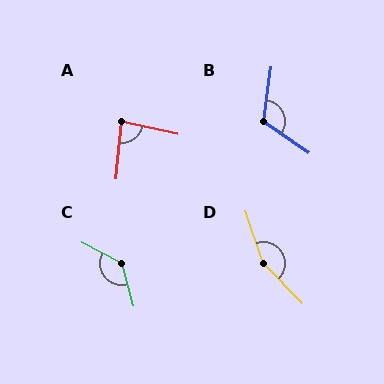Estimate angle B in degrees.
Approximately 116 degrees.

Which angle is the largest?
D, at approximately 154 degrees.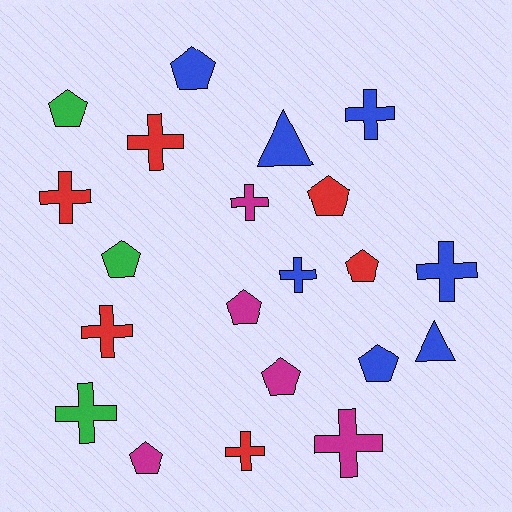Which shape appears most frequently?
Cross, with 10 objects.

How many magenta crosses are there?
There are 2 magenta crosses.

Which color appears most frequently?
Blue, with 7 objects.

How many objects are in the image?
There are 21 objects.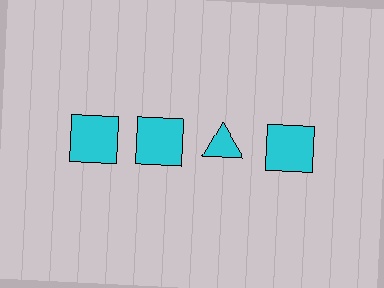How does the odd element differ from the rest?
It has a different shape: triangle instead of square.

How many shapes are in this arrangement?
There are 4 shapes arranged in a grid pattern.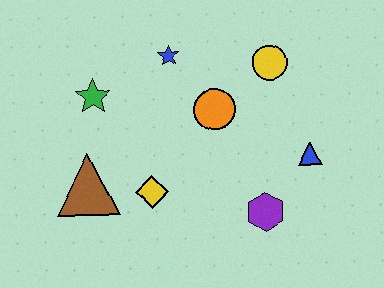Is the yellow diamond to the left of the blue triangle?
Yes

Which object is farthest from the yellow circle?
The brown triangle is farthest from the yellow circle.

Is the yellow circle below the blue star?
Yes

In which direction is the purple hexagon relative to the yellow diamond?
The purple hexagon is to the right of the yellow diamond.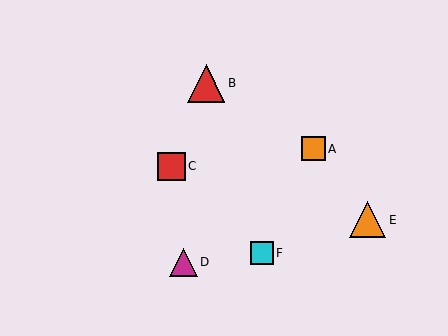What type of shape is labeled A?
Shape A is an orange square.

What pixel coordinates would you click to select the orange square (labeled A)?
Click at (313, 149) to select the orange square A.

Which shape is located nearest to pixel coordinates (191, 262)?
The magenta triangle (labeled D) at (183, 262) is nearest to that location.